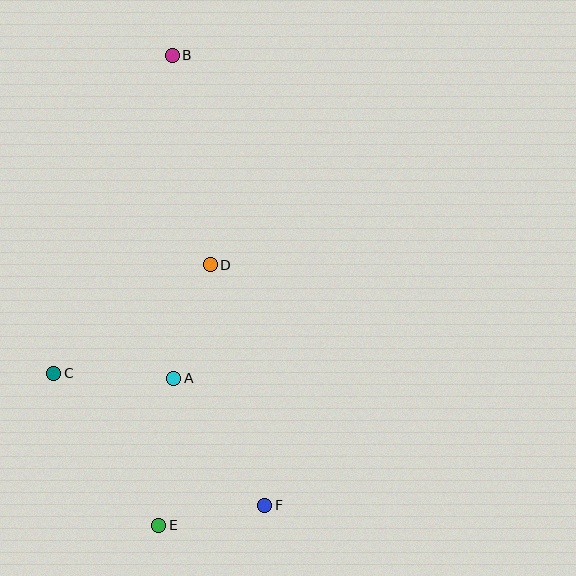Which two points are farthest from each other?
Points B and E are farthest from each other.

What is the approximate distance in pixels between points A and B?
The distance between A and B is approximately 323 pixels.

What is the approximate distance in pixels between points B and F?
The distance between B and F is approximately 459 pixels.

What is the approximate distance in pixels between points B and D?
The distance between B and D is approximately 213 pixels.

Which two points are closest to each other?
Points E and F are closest to each other.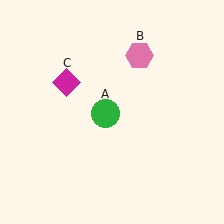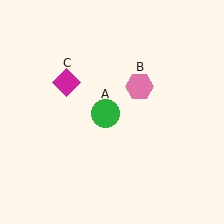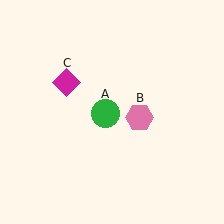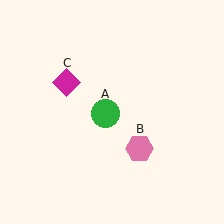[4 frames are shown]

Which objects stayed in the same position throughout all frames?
Green circle (object A) and magenta diamond (object C) remained stationary.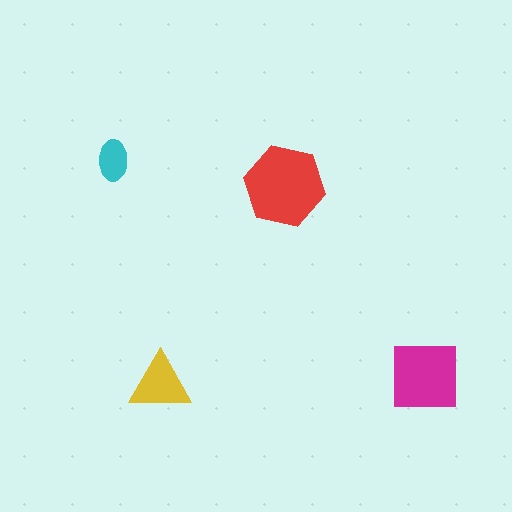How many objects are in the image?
There are 4 objects in the image.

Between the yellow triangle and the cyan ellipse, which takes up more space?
The yellow triangle.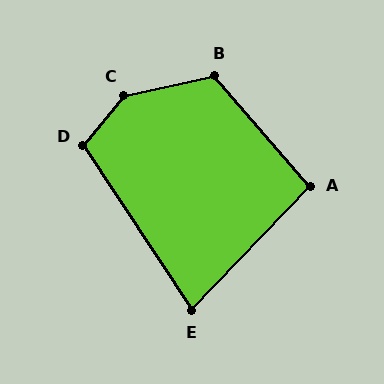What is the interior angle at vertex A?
Approximately 95 degrees (obtuse).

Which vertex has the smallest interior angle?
E, at approximately 77 degrees.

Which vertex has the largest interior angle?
C, at approximately 141 degrees.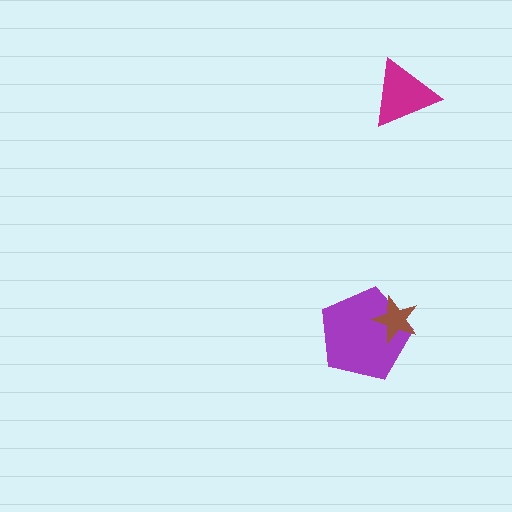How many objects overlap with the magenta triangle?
0 objects overlap with the magenta triangle.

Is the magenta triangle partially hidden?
No, no other shape covers it.